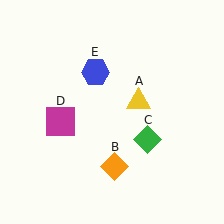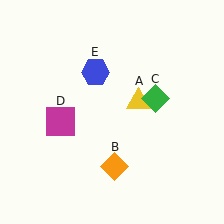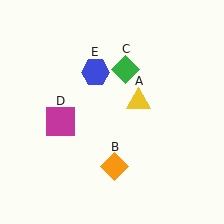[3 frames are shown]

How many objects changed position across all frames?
1 object changed position: green diamond (object C).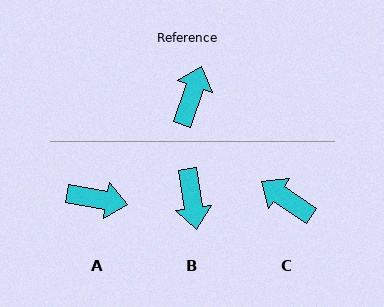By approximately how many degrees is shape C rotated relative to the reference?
Approximately 74 degrees counter-clockwise.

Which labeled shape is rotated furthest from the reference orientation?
B, about 152 degrees away.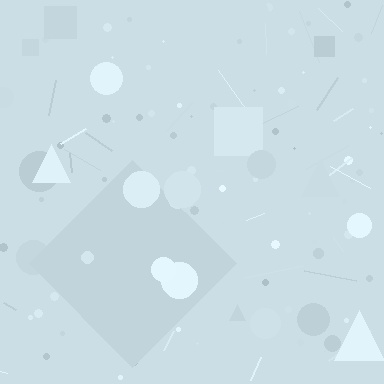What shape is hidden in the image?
A diamond is hidden in the image.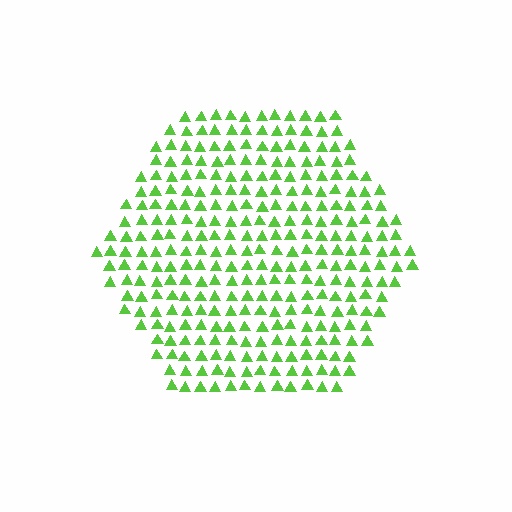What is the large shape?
The large shape is a hexagon.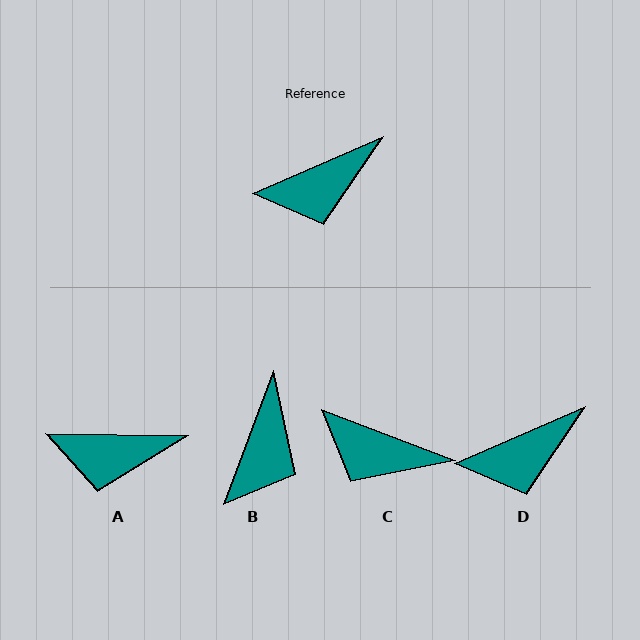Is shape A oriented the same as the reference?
No, it is off by about 25 degrees.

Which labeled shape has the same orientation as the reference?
D.